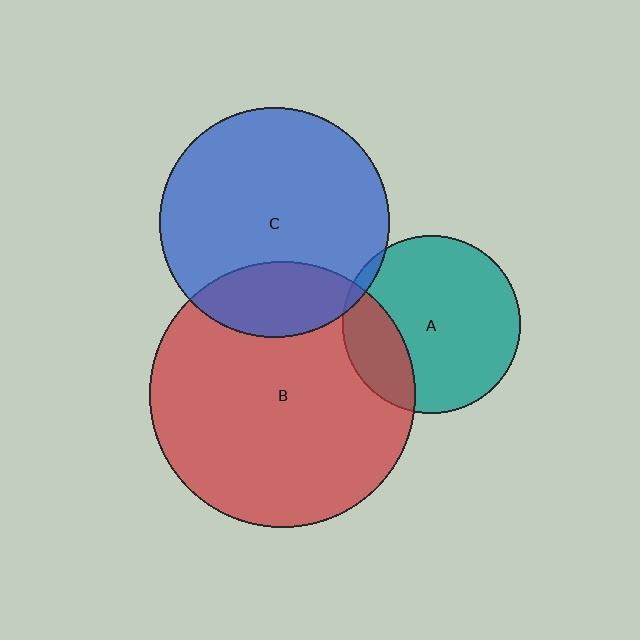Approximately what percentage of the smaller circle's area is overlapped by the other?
Approximately 20%.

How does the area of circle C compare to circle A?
Approximately 1.7 times.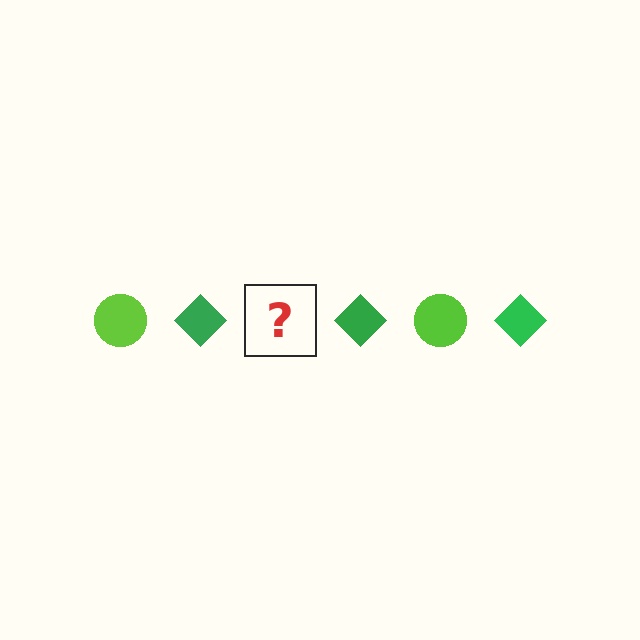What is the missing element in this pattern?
The missing element is a lime circle.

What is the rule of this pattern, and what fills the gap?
The rule is that the pattern alternates between lime circle and green diamond. The gap should be filled with a lime circle.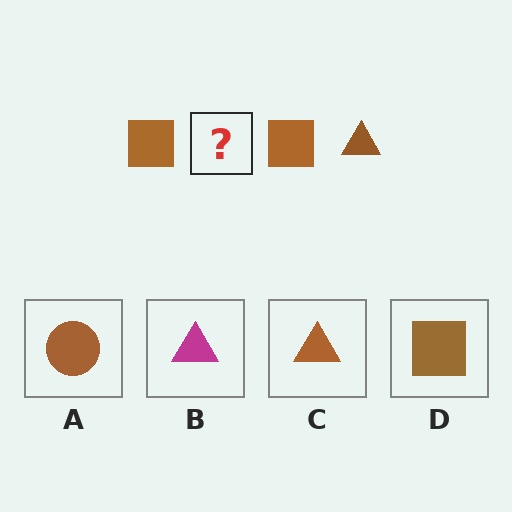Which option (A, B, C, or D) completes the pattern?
C.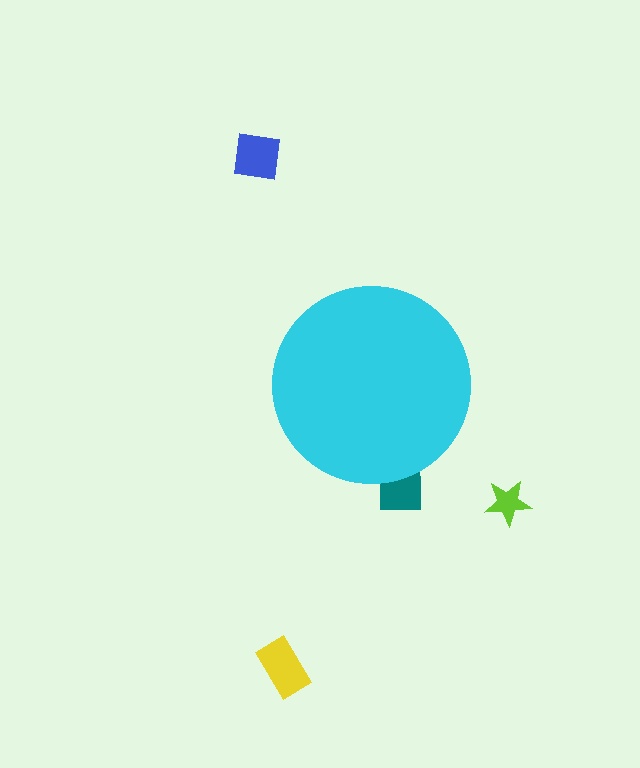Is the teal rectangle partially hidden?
Yes, the teal rectangle is partially hidden behind the cyan circle.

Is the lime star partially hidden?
No, the lime star is fully visible.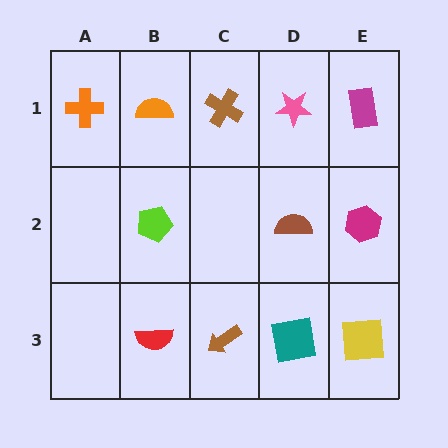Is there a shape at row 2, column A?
No, that cell is empty.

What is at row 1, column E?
A magenta rectangle.